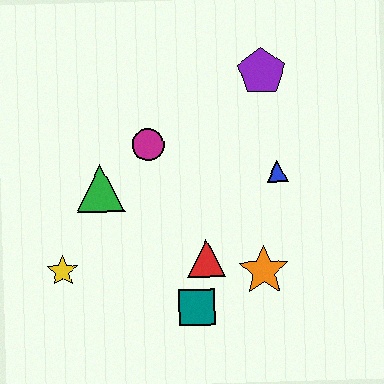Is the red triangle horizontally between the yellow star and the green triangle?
No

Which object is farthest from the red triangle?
The purple pentagon is farthest from the red triangle.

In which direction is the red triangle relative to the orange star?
The red triangle is to the left of the orange star.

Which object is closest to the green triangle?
The magenta circle is closest to the green triangle.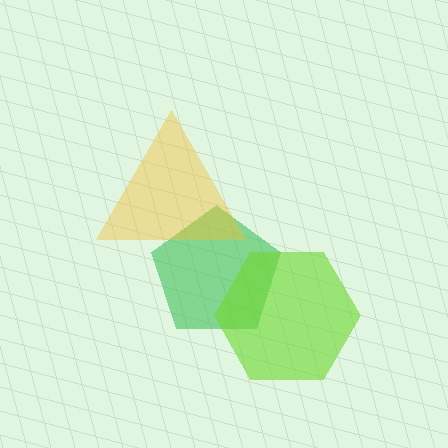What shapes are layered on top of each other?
The layered shapes are: a green pentagon, a yellow triangle, a lime hexagon.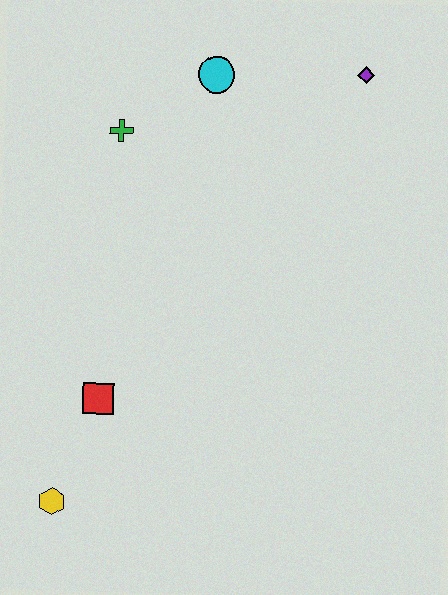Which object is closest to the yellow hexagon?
The red square is closest to the yellow hexagon.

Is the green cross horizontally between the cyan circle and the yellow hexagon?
Yes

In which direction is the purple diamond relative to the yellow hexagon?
The purple diamond is above the yellow hexagon.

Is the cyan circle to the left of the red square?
No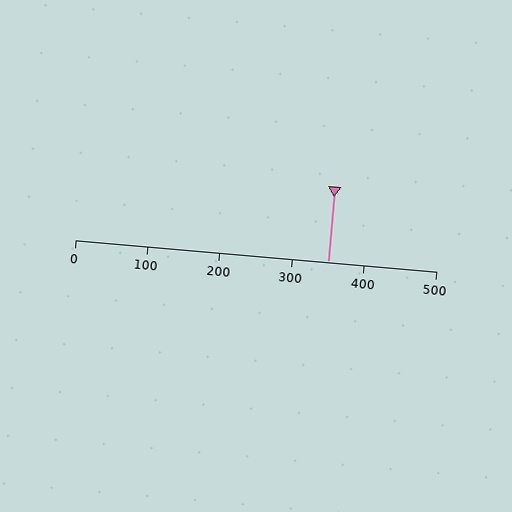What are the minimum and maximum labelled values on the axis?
The axis runs from 0 to 500.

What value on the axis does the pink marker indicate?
The marker indicates approximately 350.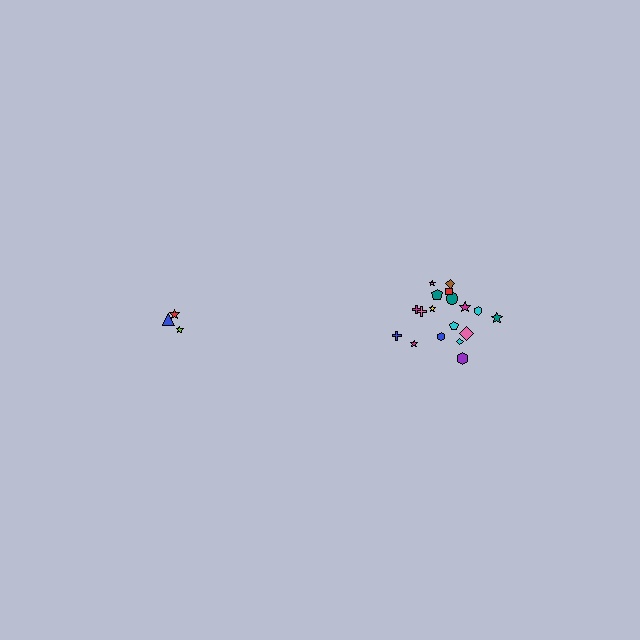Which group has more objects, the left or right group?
The right group.